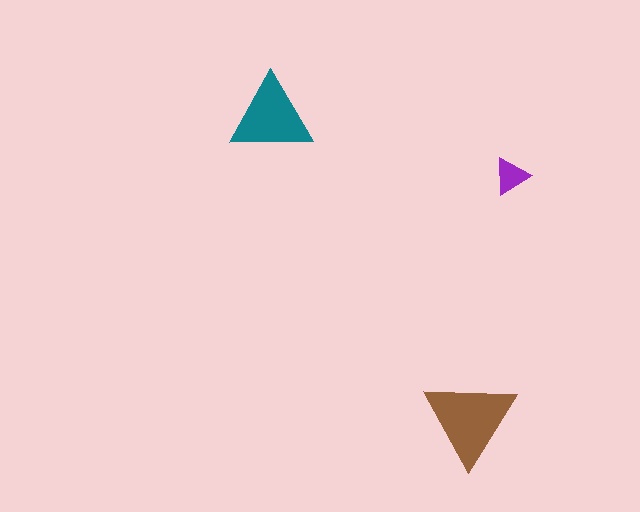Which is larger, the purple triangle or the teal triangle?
The teal one.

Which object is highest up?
The teal triangle is topmost.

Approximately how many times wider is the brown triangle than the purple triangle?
About 2.5 times wider.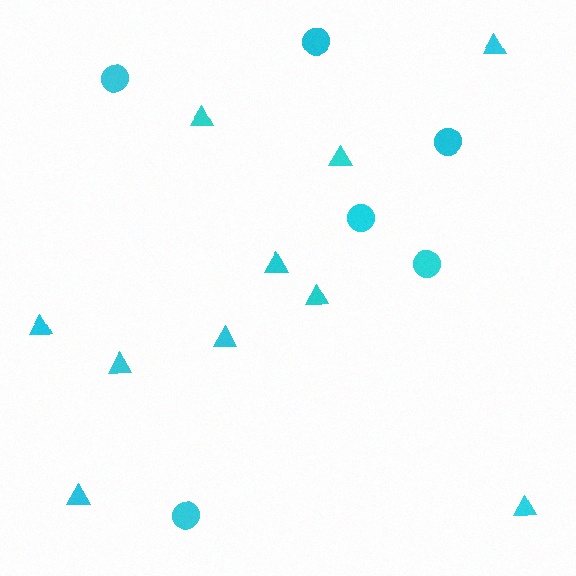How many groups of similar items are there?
There are 2 groups: one group of circles (6) and one group of triangles (10).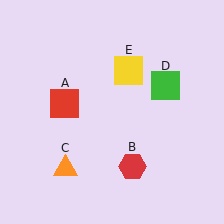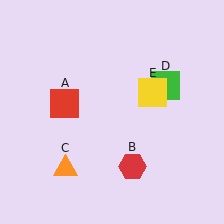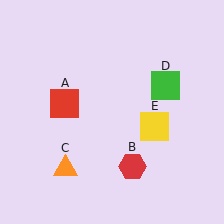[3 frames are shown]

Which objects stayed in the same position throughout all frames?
Red square (object A) and red hexagon (object B) and orange triangle (object C) and green square (object D) remained stationary.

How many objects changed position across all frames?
1 object changed position: yellow square (object E).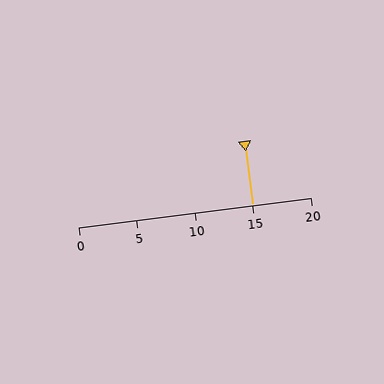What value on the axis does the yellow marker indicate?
The marker indicates approximately 15.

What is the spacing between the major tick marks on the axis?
The major ticks are spaced 5 apart.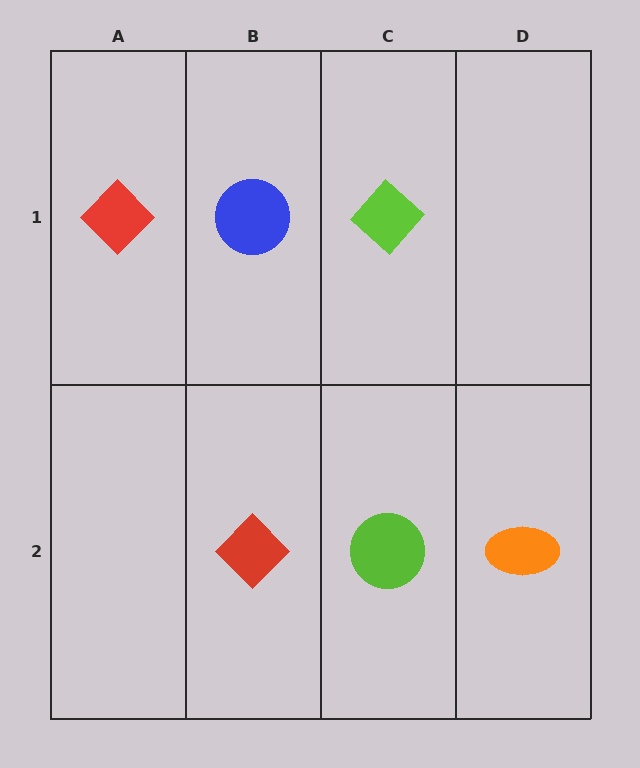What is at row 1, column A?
A red diamond.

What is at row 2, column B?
A red diamond.